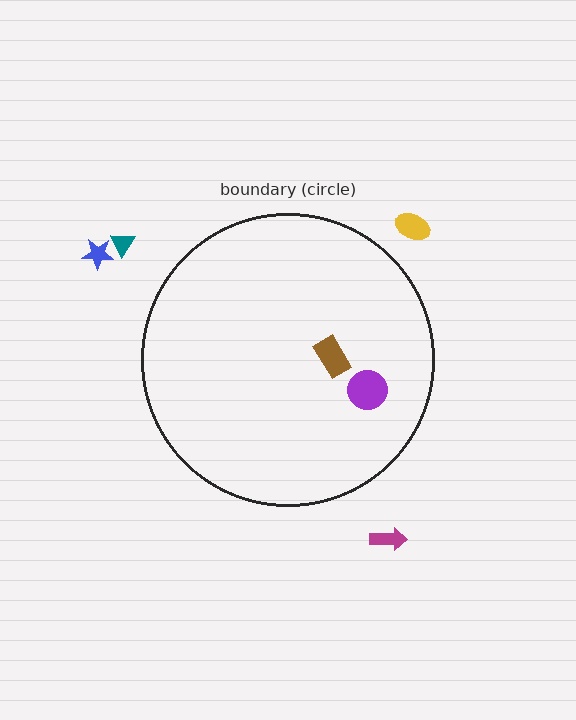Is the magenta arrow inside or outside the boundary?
Outside.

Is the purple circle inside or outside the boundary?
Inside.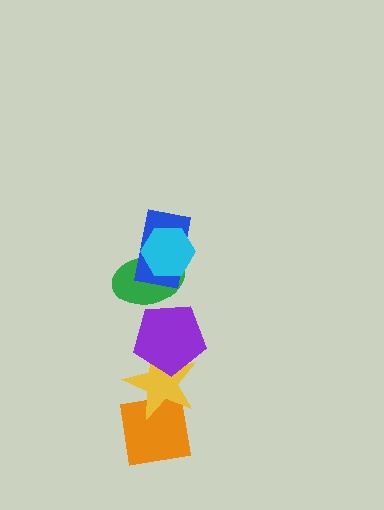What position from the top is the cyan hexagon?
The cyan hexagon is 1st from the top.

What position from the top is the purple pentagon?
The purple pentagon is 4th from the top.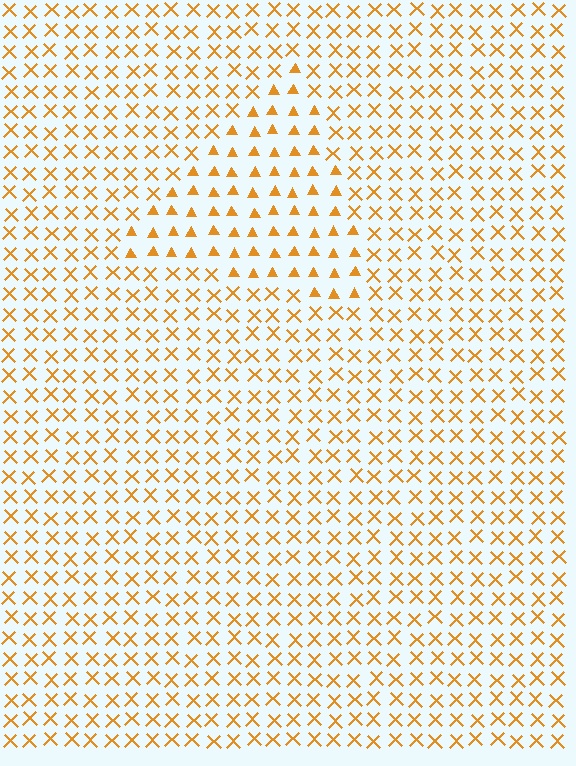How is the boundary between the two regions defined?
The boundary is defined by a change in element shape: triangles inside vs. X marks outside. All elements share the same color and spacing.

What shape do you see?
I see a triangle.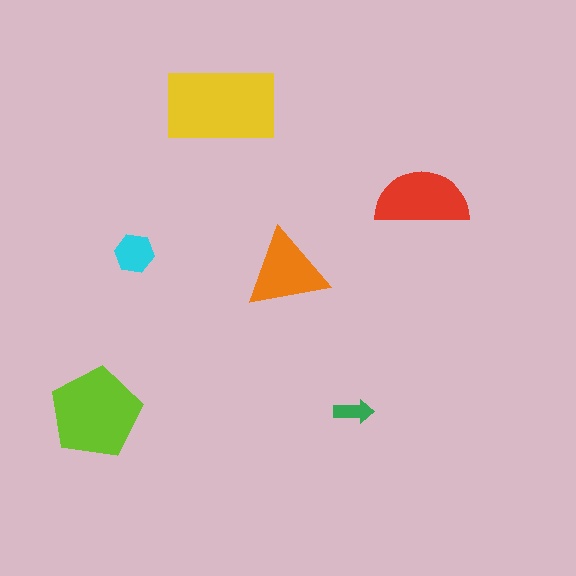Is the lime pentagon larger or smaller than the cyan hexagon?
Larger.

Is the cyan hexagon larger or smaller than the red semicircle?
Smaller.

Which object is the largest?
The yellow rectangle.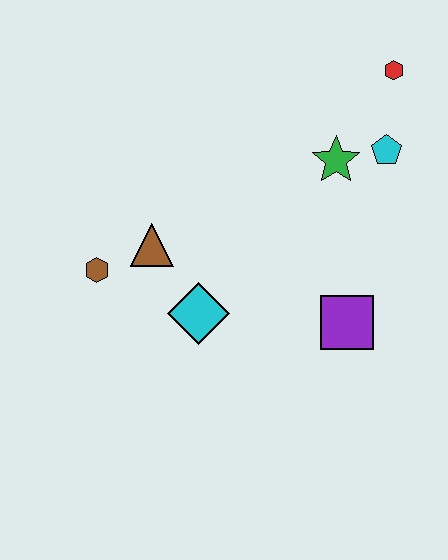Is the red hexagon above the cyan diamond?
Yes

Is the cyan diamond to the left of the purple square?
Yes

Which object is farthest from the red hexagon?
The brown hexagon is farthest from the red hexagon.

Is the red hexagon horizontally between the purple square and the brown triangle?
No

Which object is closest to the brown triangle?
The brown hexagon is closest to the brown triangle.